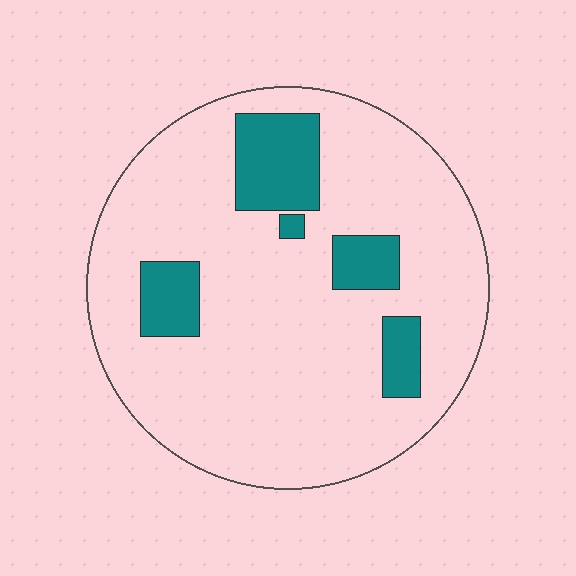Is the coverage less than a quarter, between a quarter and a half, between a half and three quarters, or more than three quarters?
Less than a quarter.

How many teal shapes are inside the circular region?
5.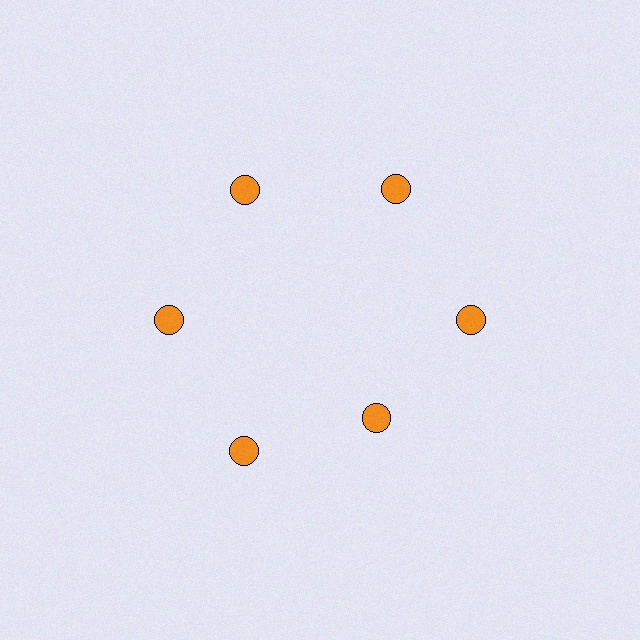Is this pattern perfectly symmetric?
No. The 6 orange circles are arranged in a ring, but one element near the 5 o'clock position is pulled inward toward the center, breaking the 6-fold rotational symmetry.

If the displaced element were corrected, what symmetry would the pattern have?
It would have 6-fold rotational symmetry — the pattern would map onto itself every 60 degrees.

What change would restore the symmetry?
The symmetry would be restored by moving it outward, back onto the ring so that all 6 circles sit at equal angles and equal distance from the center.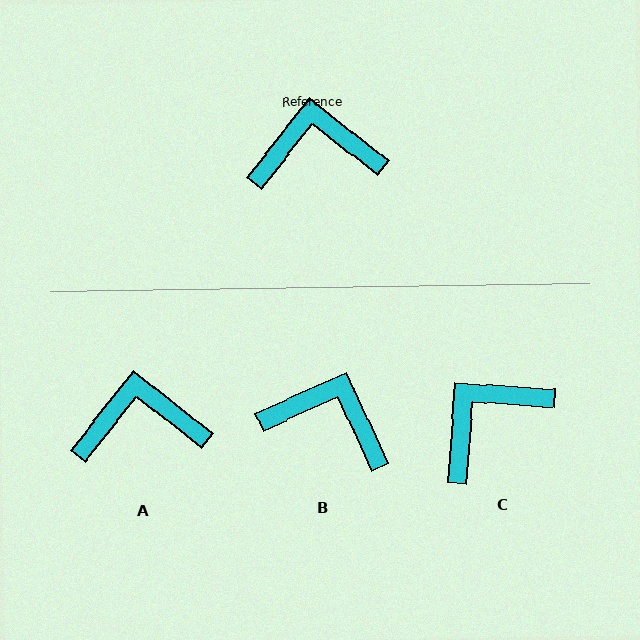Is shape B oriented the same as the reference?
No, it is off by about 27 degrees.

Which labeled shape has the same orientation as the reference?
A.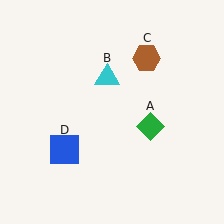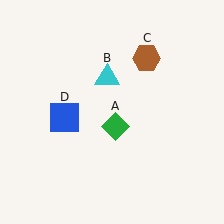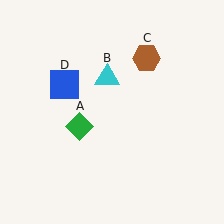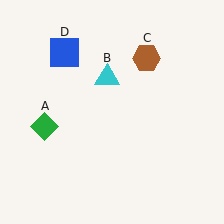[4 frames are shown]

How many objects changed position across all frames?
2 objects changed position: green diamond (object A), blue square (object D).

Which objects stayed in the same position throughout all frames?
Cyan triangle (object B) and brown hexagon (object C) remained stationary.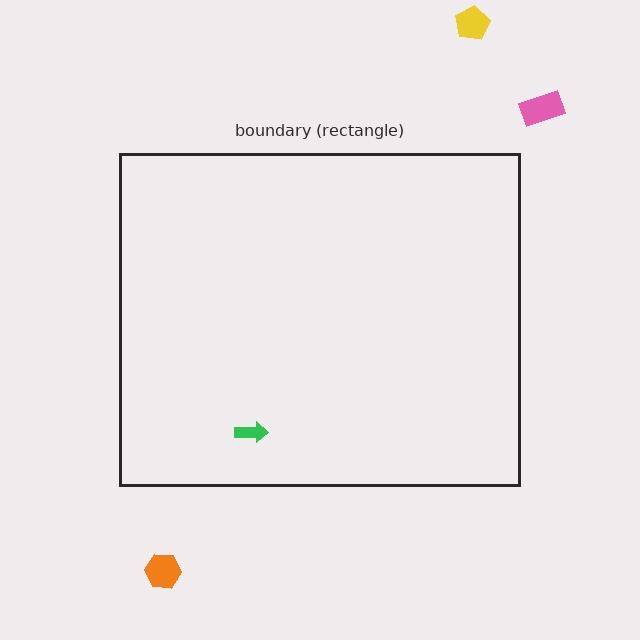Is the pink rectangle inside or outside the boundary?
Outside.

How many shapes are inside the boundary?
1 inside, 3 outside.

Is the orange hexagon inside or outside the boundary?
Outside.